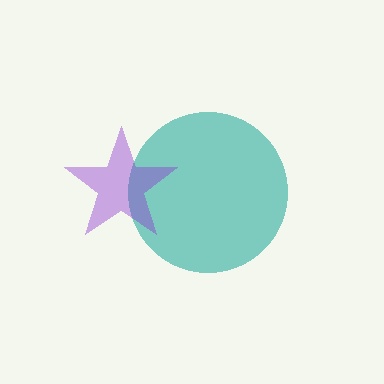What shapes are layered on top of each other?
The layered shapes are: a teal circle, a purple star.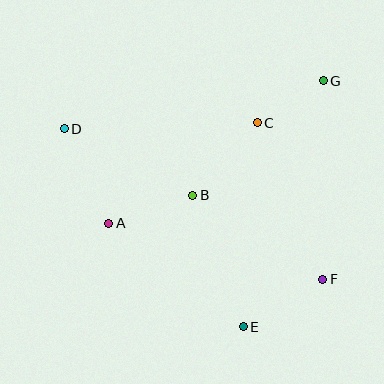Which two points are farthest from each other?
Points D and F are farthest from each other.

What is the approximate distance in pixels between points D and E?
The distance between D and E is approximately 267 pixels.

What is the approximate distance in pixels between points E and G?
The distance between E and G is approximately 259 pixels.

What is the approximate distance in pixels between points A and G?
The distance between A and G is approximately 258 pixels.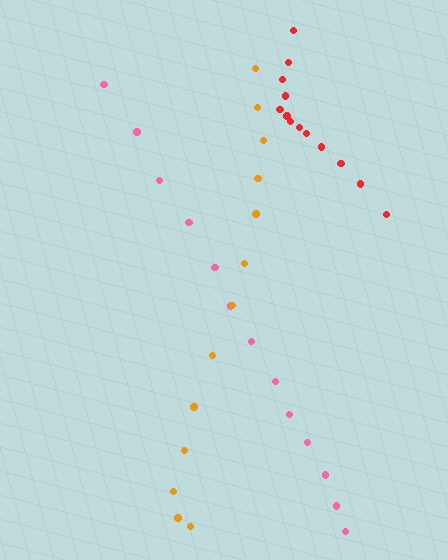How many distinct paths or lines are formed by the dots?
There are 3 distinct paths.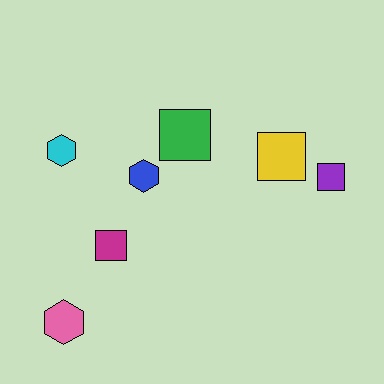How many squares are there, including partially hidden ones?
There are 4 squares.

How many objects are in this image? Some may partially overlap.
There are 7 objects.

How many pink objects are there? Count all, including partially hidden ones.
There is 1 pink object.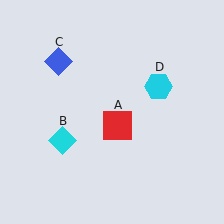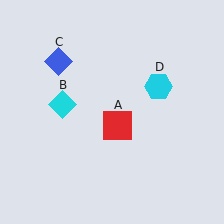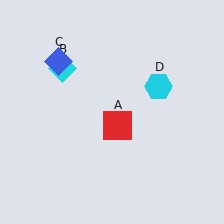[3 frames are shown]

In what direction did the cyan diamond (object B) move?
The cyan diamond (object B) moved up.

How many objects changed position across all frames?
1 object changed position: cyan diamond (object B).